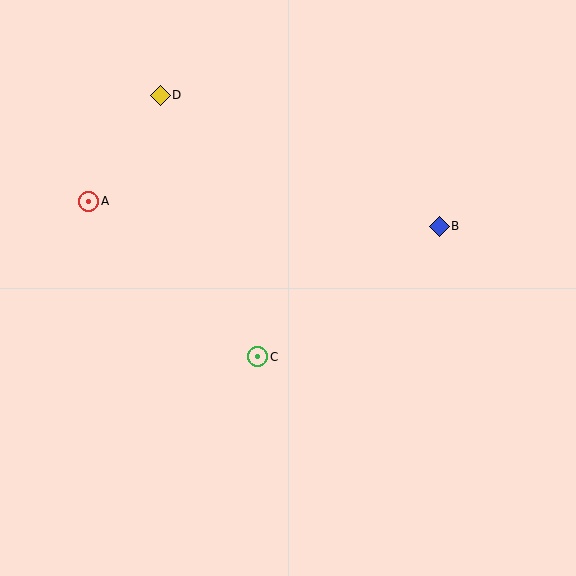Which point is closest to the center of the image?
Point C at (258, 357) is closest to the center.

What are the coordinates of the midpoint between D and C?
The midpoint between D and C is at (209, 226).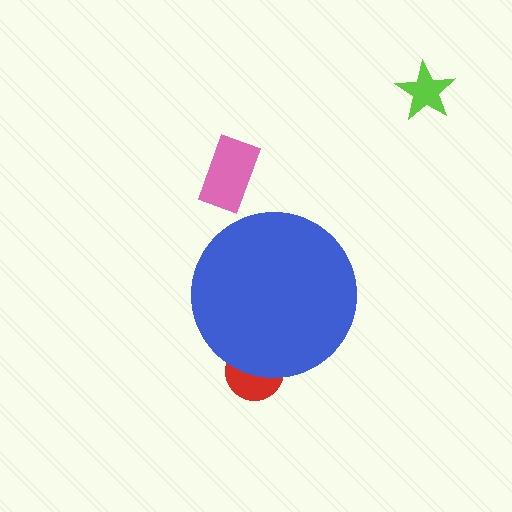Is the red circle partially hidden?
Yes, the red circle is partially hidden behind the blue circle.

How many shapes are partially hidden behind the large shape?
1 shape is partially hidden.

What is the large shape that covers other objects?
A blue circle.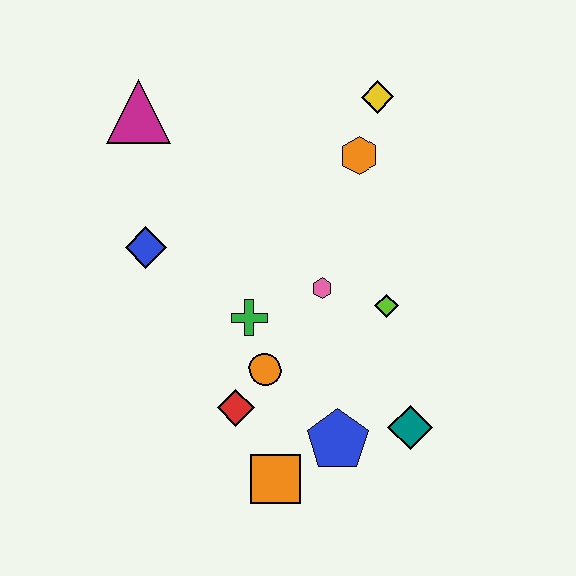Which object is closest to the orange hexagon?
The yellow diamond is closest to the orange hexagon.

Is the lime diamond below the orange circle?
No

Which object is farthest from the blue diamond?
The teal diamond is farthest from the blue diamond.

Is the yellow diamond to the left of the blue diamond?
No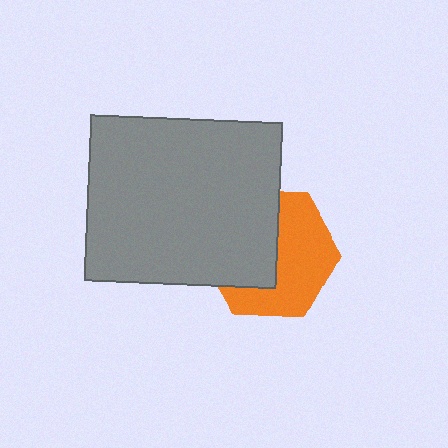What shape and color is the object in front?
The object in front is a gray rectangle.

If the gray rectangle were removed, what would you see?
You would see the complete orange hexagon.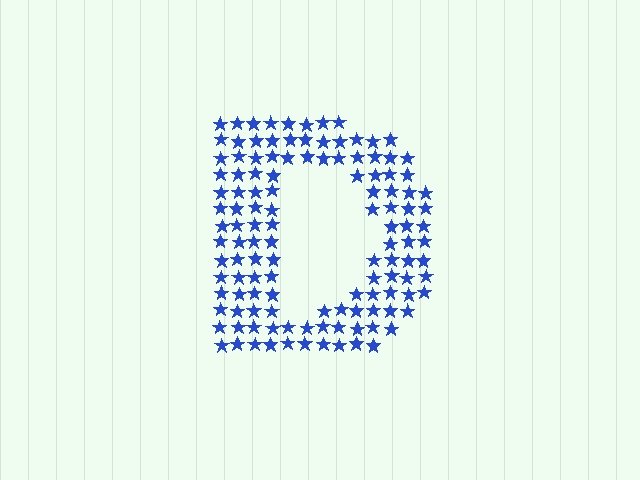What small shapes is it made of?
It is made of small stars.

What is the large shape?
The large shape is the letter D.